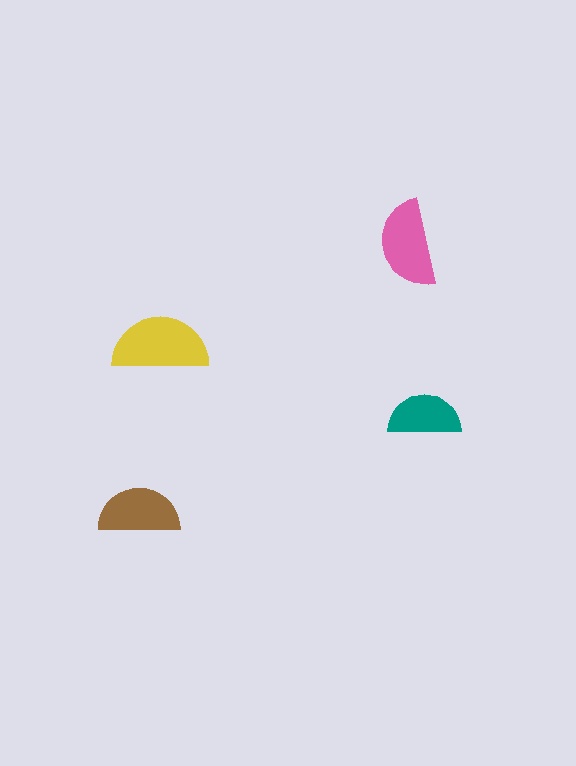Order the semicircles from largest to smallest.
the yellow one, the pink one, the brown one, the teal one.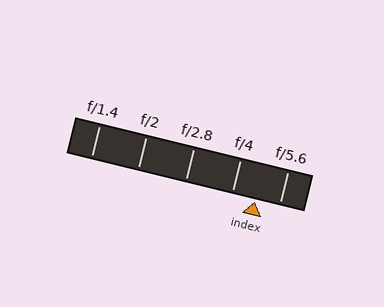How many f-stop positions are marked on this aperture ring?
There are 5 f-stop positions marked.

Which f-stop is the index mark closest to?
The index mark is closest to f/4.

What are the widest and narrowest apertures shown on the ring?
The widest aperture shown is f/1.4 and the narrowest is f/5.6.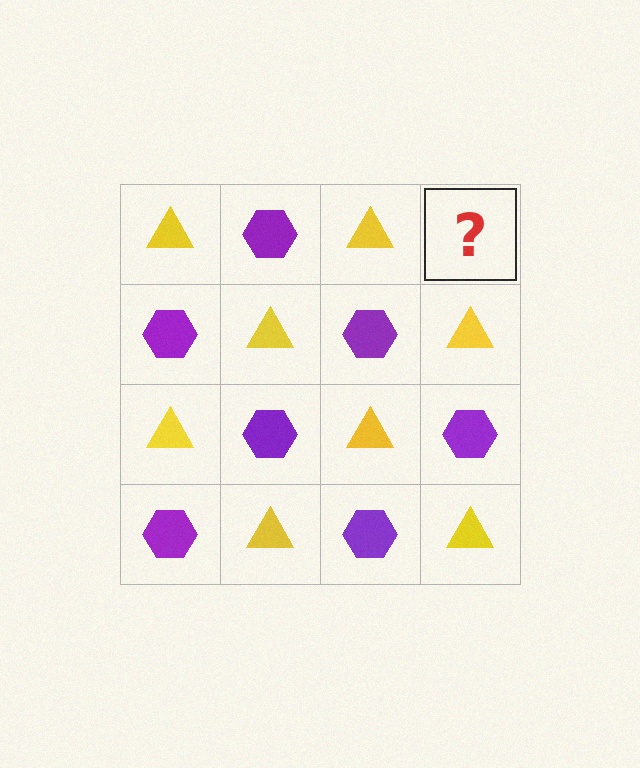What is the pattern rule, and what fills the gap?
The rule is that it alternates yellow triangle and purple hexagon in a checkerboard pattern. The gap should be filled with a purple hexagon.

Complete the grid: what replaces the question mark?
The question mark should be replaced with a purple hexagon.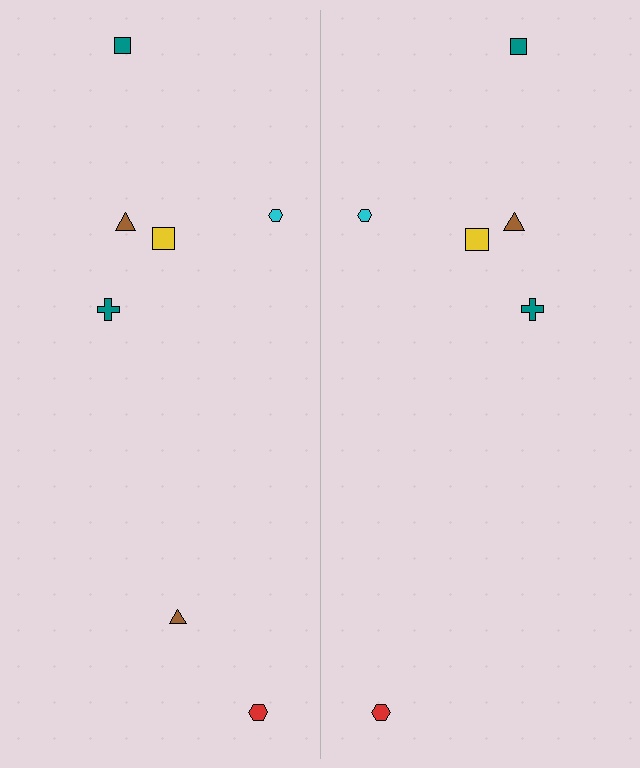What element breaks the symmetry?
A brown triangle is missing from the right side.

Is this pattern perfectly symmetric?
No, the pattern is not perfectly symmetric. A brown triangle is missing from the right side.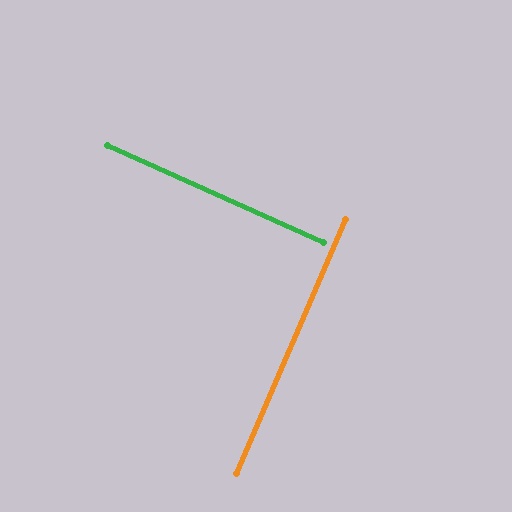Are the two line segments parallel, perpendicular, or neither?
Perpendicular — they meet at approximately 89°.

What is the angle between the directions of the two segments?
Approximately 89 degrees.